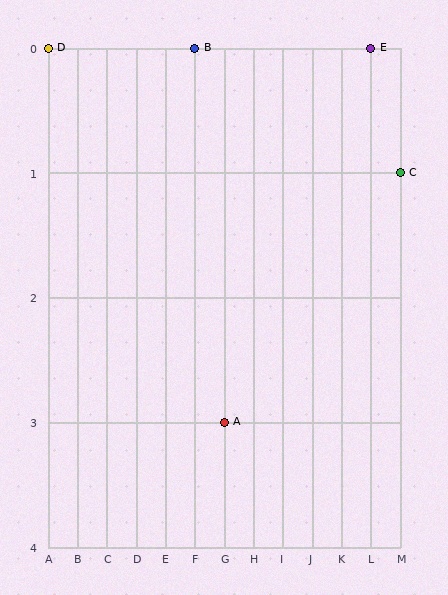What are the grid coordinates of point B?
Point B is at grid coordinates (F, 0).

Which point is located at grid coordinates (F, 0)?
Point B is at (F, 0).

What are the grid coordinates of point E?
Point E is at grid coordinates (L, 0).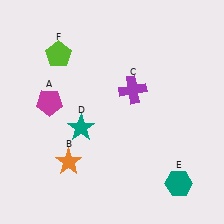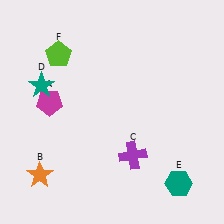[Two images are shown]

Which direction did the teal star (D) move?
The teal star (D) moved up.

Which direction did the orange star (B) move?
The orange star (B) moved left.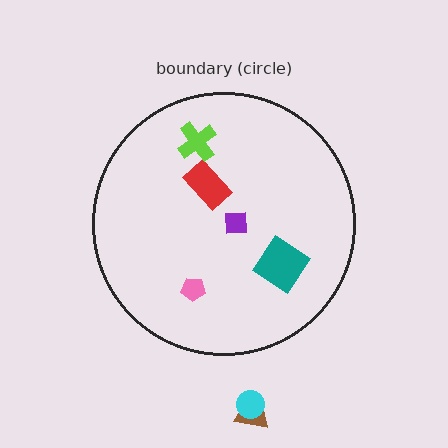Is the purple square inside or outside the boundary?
Inside.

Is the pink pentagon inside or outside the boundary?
Inside.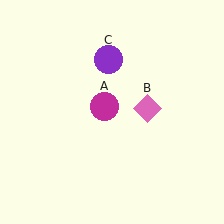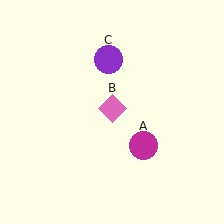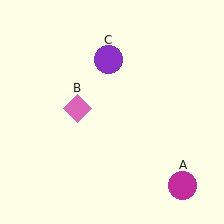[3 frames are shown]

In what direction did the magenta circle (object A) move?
The magenta circle (object A) moved down and to the right.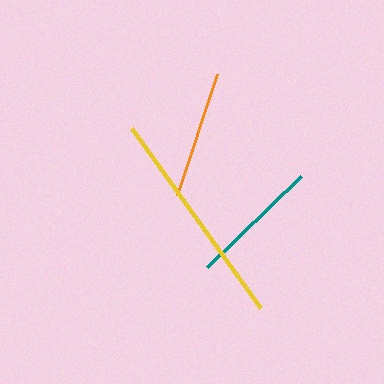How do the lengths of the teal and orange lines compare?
The teal and orange lines are approximately the same length.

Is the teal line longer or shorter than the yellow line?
The yellow line is longer than the teal line.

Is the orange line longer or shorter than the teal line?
The teal line is longer than the orange line.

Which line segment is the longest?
The yellow line is the longest at approximately 221 pixels.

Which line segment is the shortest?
The orange line is the shortest at approximately 127 pixels.